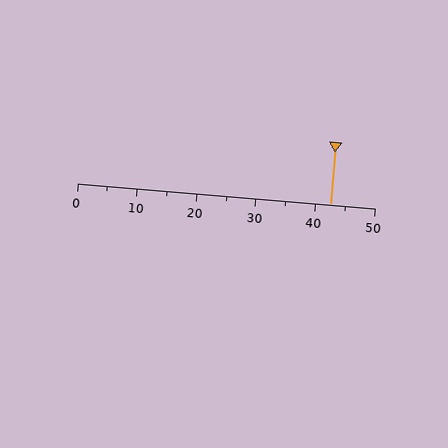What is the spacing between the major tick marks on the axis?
The major ticks are spaced 10 apart.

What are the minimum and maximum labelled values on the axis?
The axis runs from 0 to 50.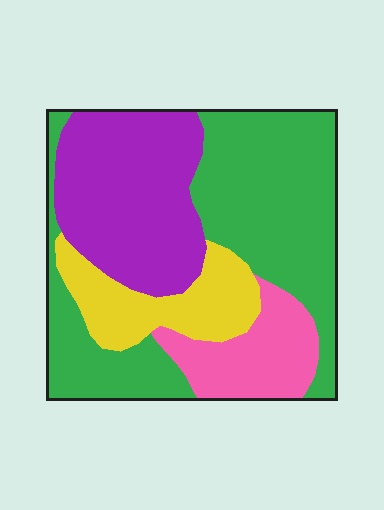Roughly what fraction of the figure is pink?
Pink covers 13% of the figure.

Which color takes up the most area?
Green, at roughly 45%.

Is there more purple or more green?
Green.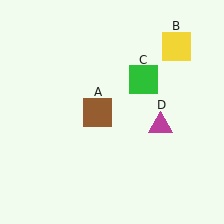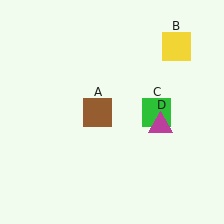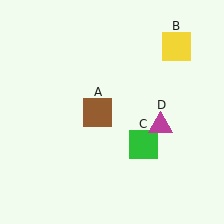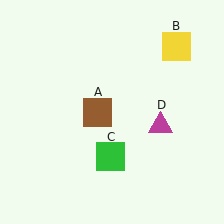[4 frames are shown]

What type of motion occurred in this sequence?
The green square (object C) rotated clockwise around the center of the scene.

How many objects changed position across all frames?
1 object changed position: green square (object C).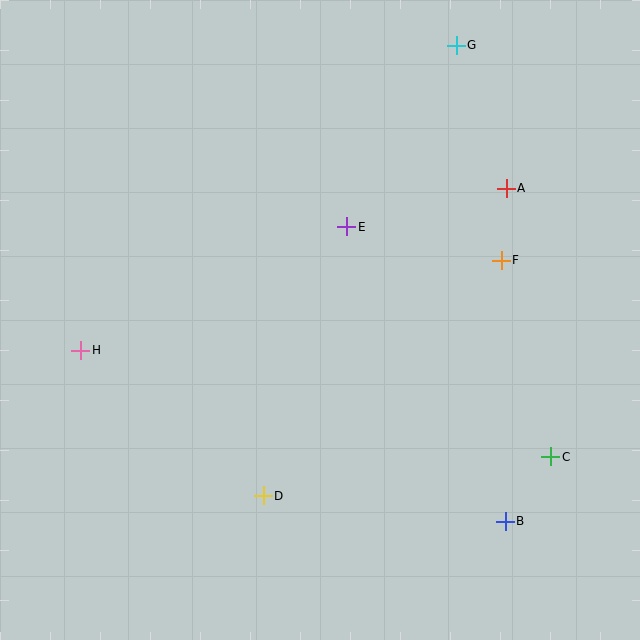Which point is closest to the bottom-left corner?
Point D is closest to the bottom-left corner.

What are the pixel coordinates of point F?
Point F is at (501, 260).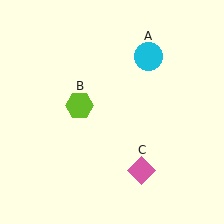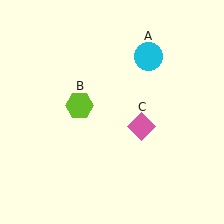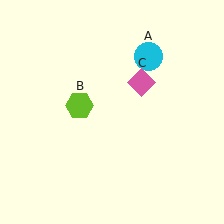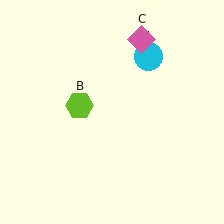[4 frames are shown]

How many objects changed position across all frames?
1 object changed position: pink diamond (object C).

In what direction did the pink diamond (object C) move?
The pink diamond (object C) moved up.